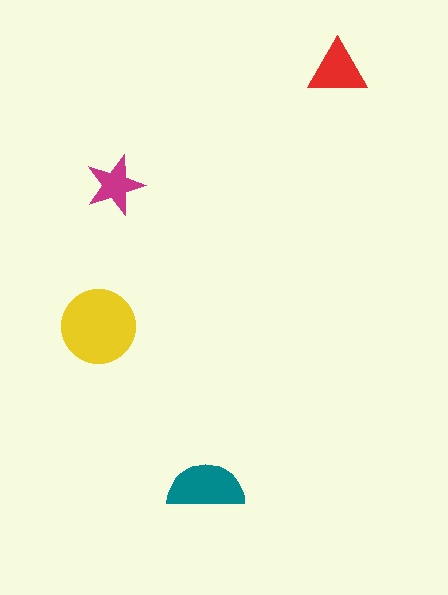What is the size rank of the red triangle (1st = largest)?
3rd.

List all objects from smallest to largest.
The magenta star, the red triangle, the teal semicircle, the yellow circle.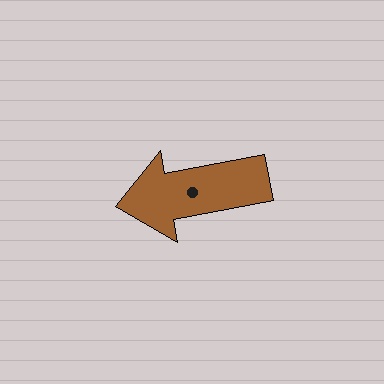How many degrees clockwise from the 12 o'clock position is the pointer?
Approximately 259 degrees.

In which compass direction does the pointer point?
West.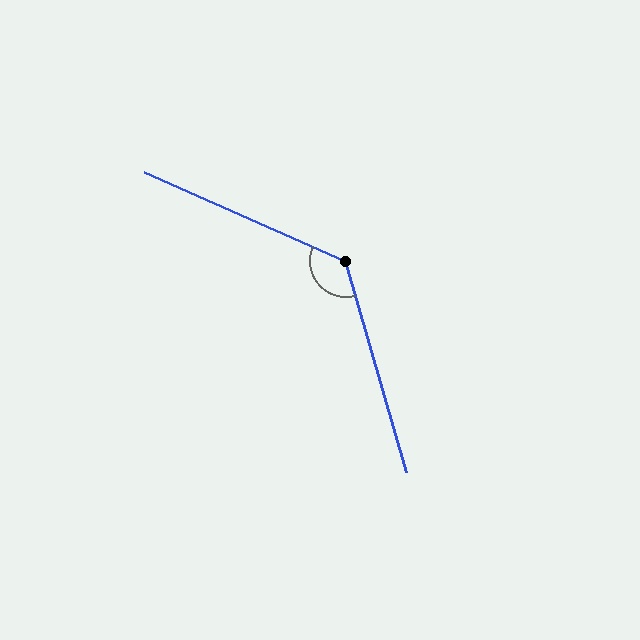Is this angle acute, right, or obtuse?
It is obtuse.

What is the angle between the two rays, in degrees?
Approximately 130 degrees.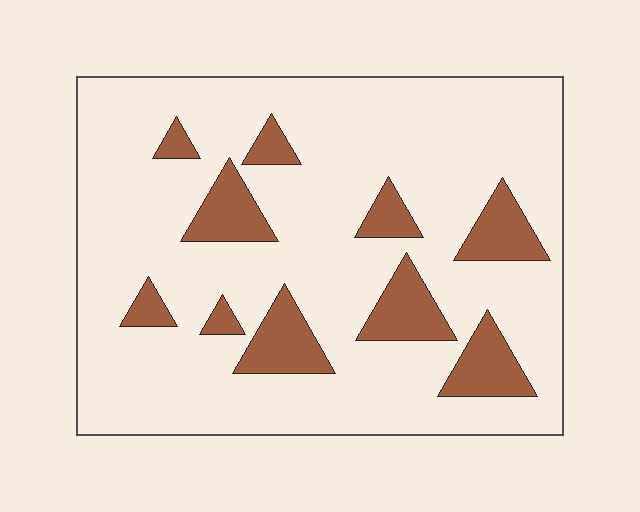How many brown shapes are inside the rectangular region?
10.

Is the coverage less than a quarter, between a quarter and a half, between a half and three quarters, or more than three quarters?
Less than a quarter.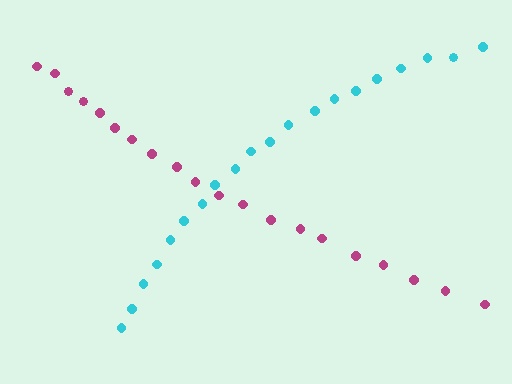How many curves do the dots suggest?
There are 2 distinct paths.